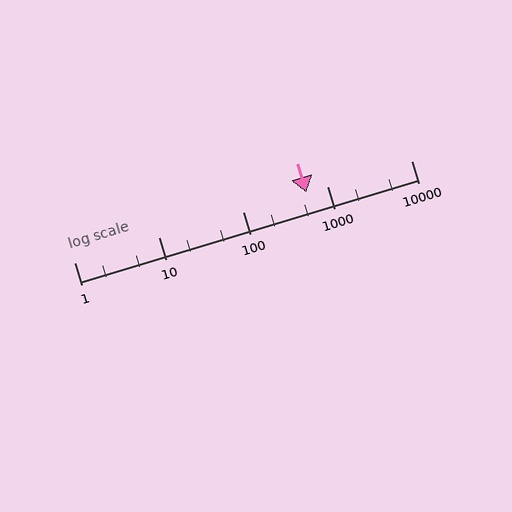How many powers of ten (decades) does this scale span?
The scale spans 4 decades, from 1 to 10000.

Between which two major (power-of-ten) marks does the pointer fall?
The pointer is between 100 and 1000.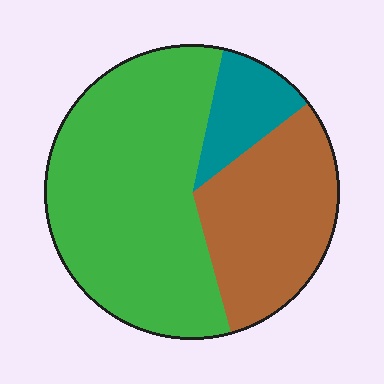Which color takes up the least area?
Teal, at roughly 10%.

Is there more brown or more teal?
Brown.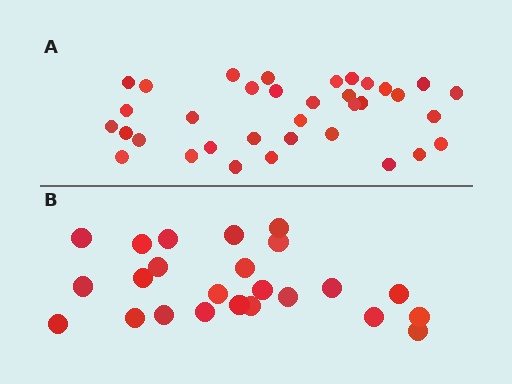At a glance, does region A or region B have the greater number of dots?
Region A (the top region) has more dots.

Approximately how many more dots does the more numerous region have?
Region A has roughly 12 or so more dots than region B.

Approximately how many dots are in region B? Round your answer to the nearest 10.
About 20 dots. (The exact count is 24, which rounds to 20.)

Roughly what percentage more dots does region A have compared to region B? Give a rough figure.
About 45% more.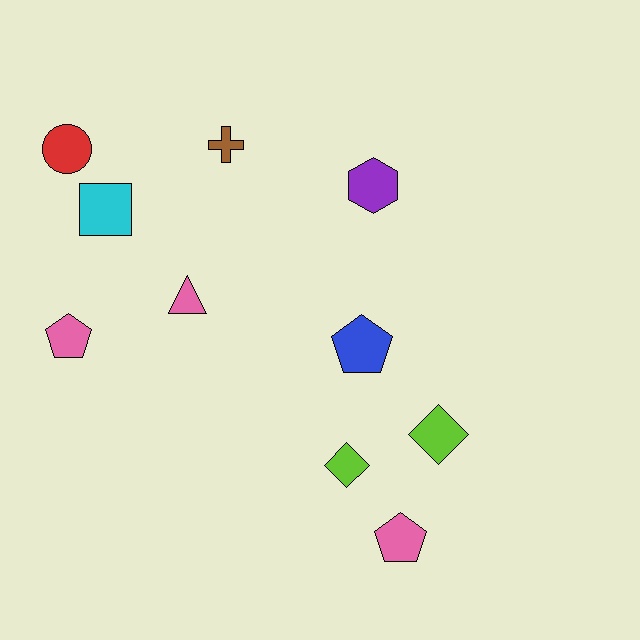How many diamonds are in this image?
There are 2 diamonds.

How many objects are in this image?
There are 10 objects.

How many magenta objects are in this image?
There are no magenta objects.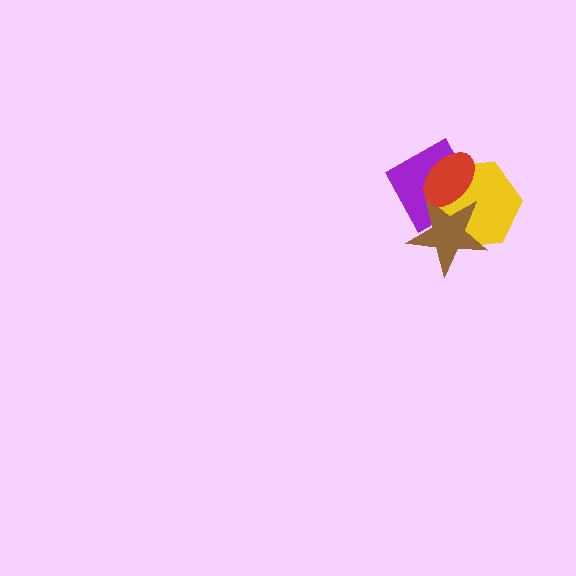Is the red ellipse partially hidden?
No, no other shape covers it.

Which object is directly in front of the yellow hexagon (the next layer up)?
The brown star is directly in front of the yellow hexagon.